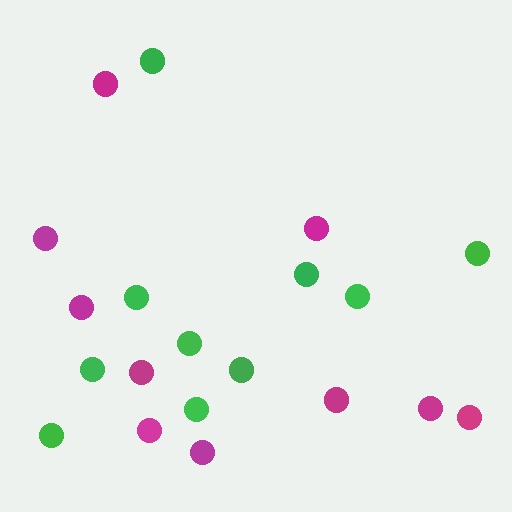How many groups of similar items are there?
There are 2 groups: one group of green circles (10) and one group of magenta circles (10).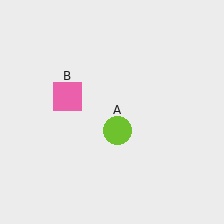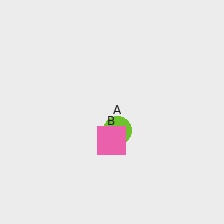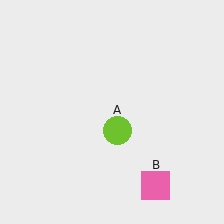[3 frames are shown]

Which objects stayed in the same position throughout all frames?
Lime circle (object A) remained stationary.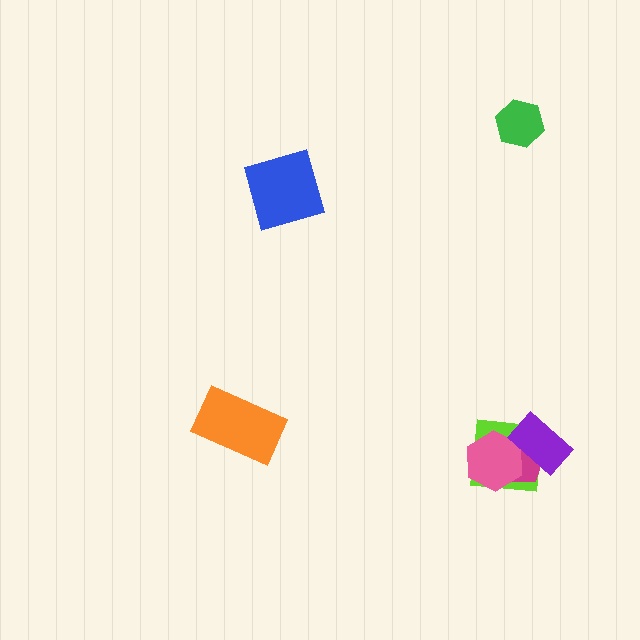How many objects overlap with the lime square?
3 objects overlap with the lime square.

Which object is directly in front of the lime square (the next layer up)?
The magenta pentagon is directly in front of the lime square.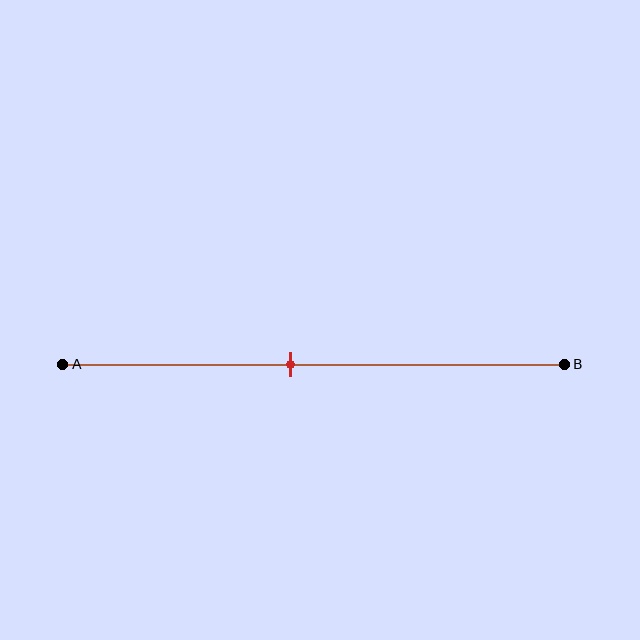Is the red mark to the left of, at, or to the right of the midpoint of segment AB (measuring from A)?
The red mark is to the left of the midpoint of segment AB.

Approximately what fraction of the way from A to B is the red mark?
The red mark is approximately 45% of the way from A to B.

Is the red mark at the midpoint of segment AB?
No, the mark is at about 45% from A, not at the 50% midpoint.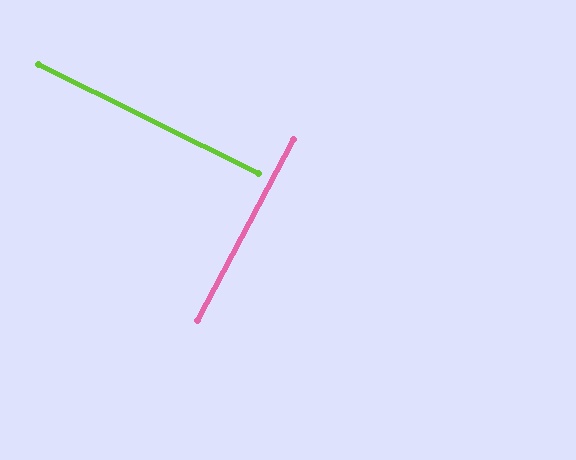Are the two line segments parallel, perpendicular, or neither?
Perpendicular — they meet at approximately 88°.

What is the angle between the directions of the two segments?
Approximately 88 degrees.